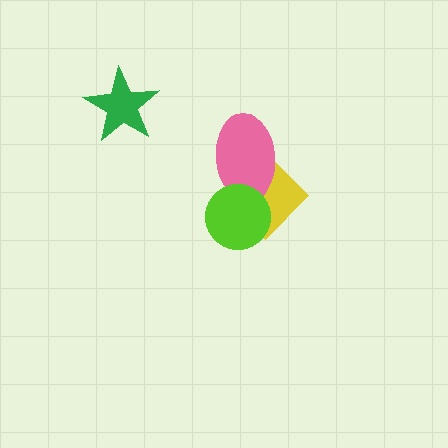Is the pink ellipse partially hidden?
Yes, it is partially covered by another shape.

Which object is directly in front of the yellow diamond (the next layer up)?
The pink ellipse is directly in front of the yellow diamond.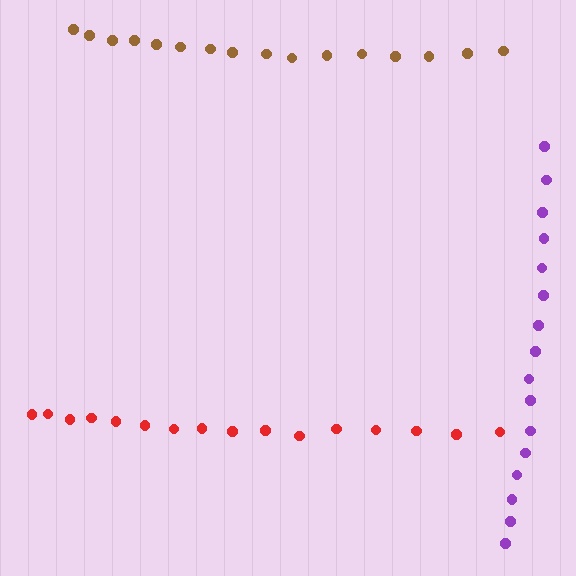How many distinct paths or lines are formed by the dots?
There are 3 distinct paths.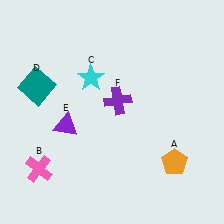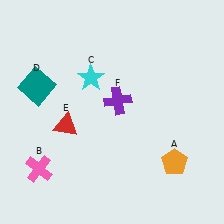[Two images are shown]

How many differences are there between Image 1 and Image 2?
There is 1 difference between the two images.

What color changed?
The triangle (E) changed from purple in Image 1 to red in Image 2.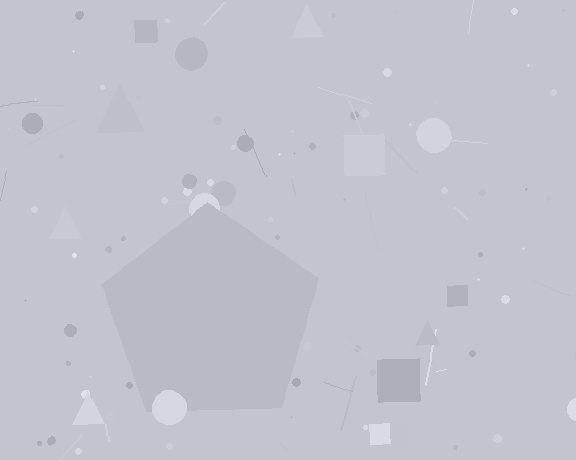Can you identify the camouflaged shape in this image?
The camouflaged shape is a pentagon.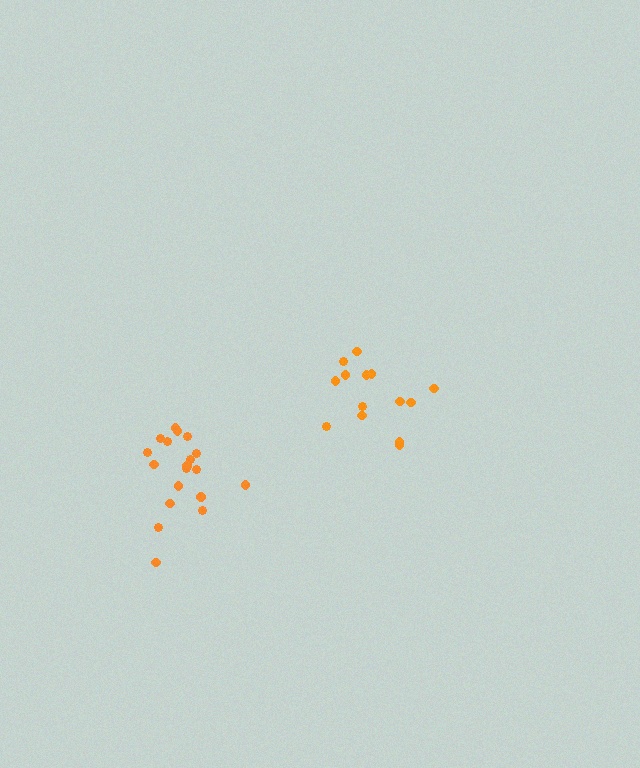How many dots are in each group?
Group 1: 19 dots, Group 2: 14 dots (33 total).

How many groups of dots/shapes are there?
There are 2 groups.